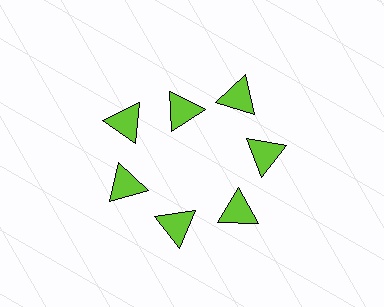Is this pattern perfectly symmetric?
No. The 7 lime triangles are arranged in a ring, but one element near the 12 o'clock position is pulled inward toward the center, breaking the 7-fold rotational symmetry.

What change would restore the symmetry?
The symmetry would be restored by moving it outward, back onto the ring so that all 7 triangles sit at equal angles and equal distance from the center.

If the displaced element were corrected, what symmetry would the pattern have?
It would have 7-fold rotational symmetry — the pattern would map onto itself every 51 degrees.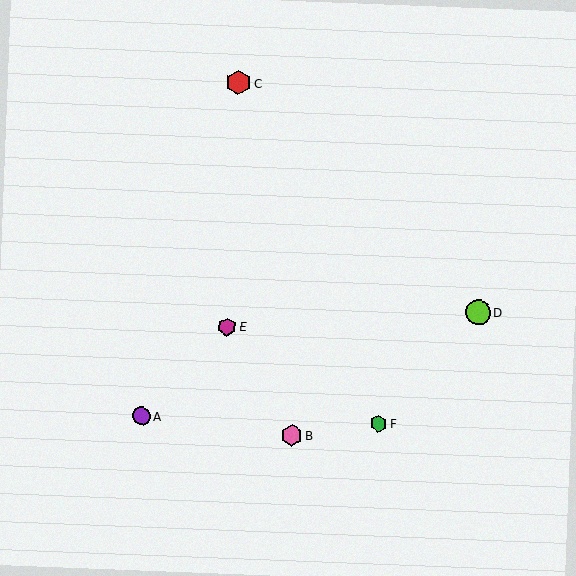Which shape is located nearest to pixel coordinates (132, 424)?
The purple circle (labeled A) at (142, 416) is nearest to that location.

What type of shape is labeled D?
Shape D is a lime circle.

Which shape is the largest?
The lime circle (labeled D) is the largest.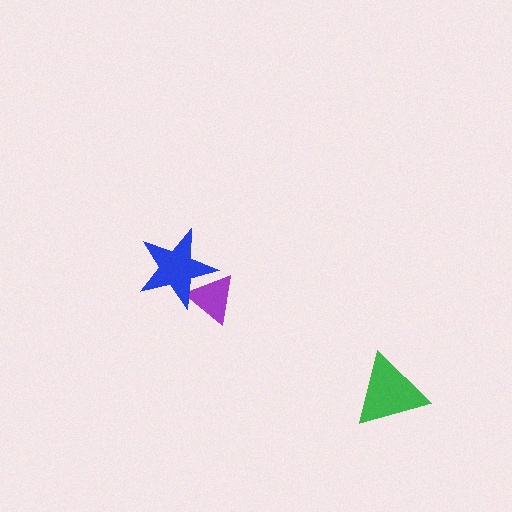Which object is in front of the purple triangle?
The blue star is in front of the purple triangle.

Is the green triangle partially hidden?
No, no other shape covers it.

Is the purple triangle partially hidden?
Yes, it is partially covered by another shape.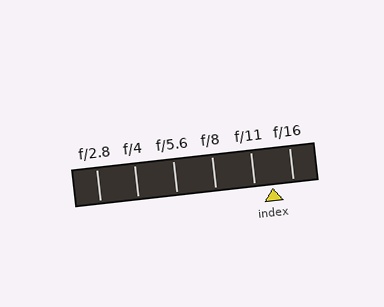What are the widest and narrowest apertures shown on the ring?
The widest aperture shown is f/2.8 and the narrowest is f/16.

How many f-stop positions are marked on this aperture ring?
There are 6 f-stop positions marked.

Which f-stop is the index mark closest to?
The index mark is closest to f/11.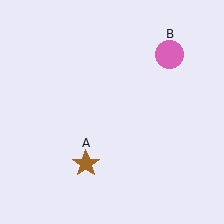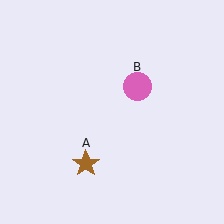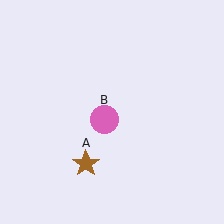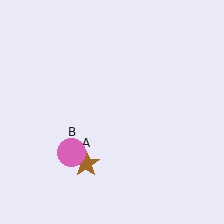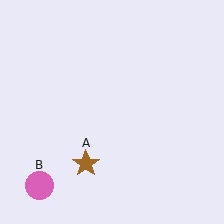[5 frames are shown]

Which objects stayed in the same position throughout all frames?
Brown star (object A) remained stationary.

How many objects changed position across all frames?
1 object changed position: pink circle (object B).